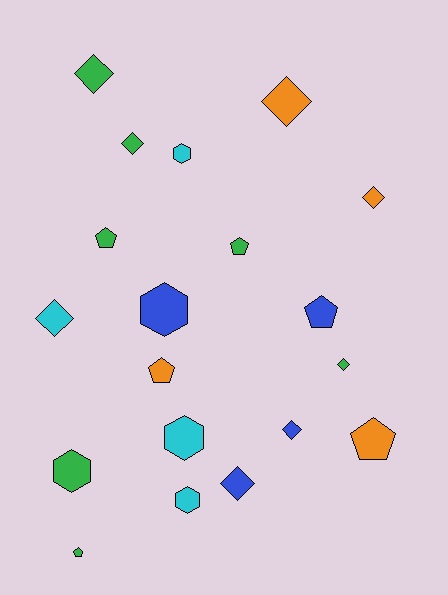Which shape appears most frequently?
Diamond, with 8 objects.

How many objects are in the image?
There are 19 objects.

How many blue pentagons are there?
There is 1 blue pentagon.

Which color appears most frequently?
Green, with 7 objects.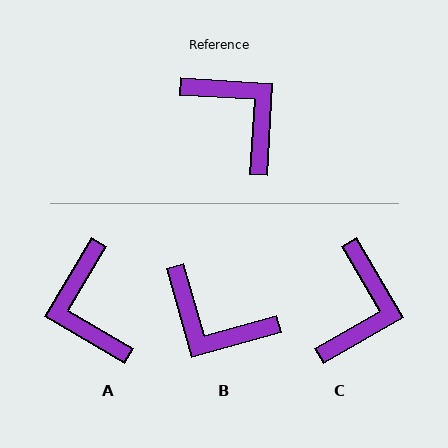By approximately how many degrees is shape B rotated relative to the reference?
Approximately 161 degrees clockwise.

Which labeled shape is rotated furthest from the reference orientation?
B, about 161 degrees away.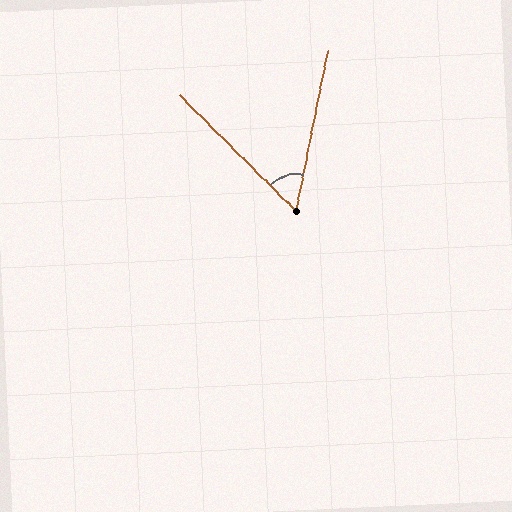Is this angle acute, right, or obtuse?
It is acute.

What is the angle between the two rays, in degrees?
Approximately 56 degrees.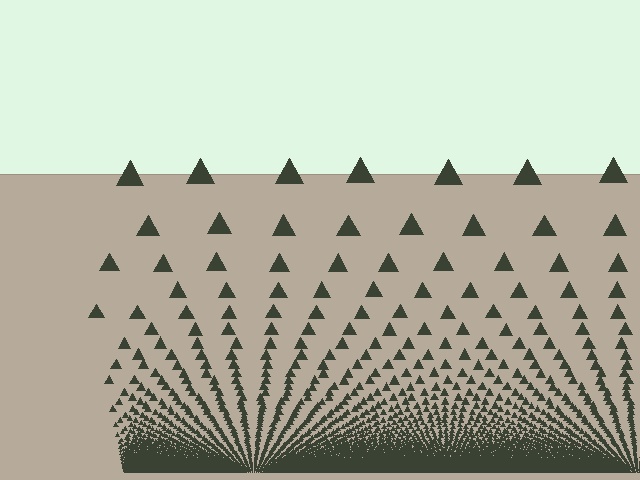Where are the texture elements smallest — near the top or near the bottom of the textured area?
Near the bottom.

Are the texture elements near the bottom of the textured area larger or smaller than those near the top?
Smaller. The gradient is inverted — elements near the bottom are smaller and denser.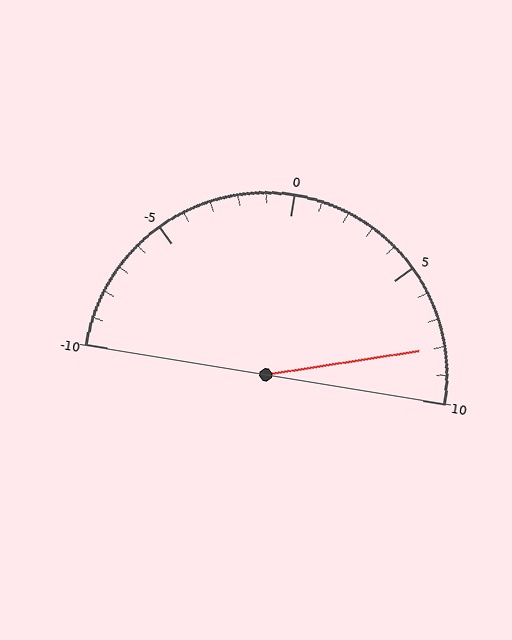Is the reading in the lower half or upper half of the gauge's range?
The reading is in the upper half of the range (-10 to 10).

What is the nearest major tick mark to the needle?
The nearest major tick mark is 10.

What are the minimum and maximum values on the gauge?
The gauge ranges from -10 to 10.